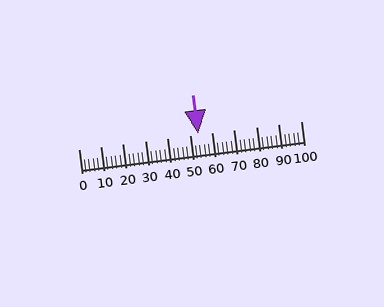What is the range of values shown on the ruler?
The ruler shows values from 0 to 100.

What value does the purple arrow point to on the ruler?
The purple arrow points to approximately 54.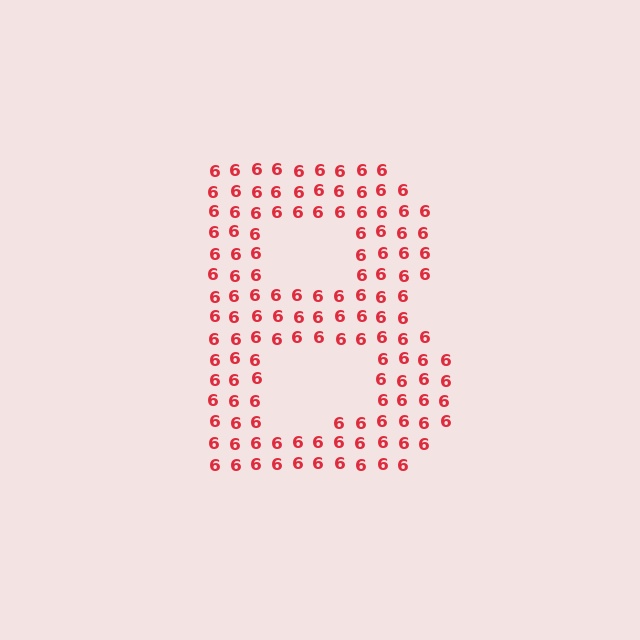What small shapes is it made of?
It is made of small digit 6's.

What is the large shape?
The large shape is the letter B.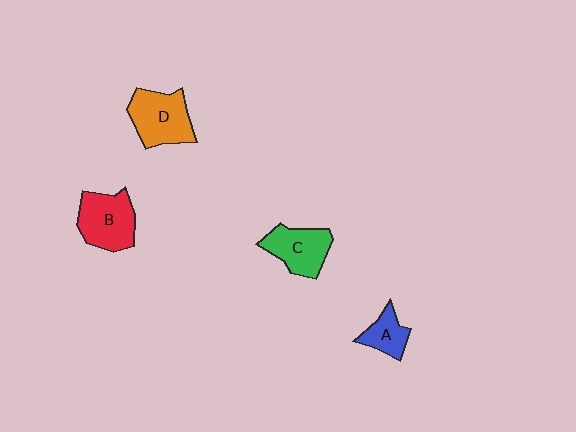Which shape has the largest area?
Shape D (orange).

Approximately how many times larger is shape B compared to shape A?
Approximately 1.9 times.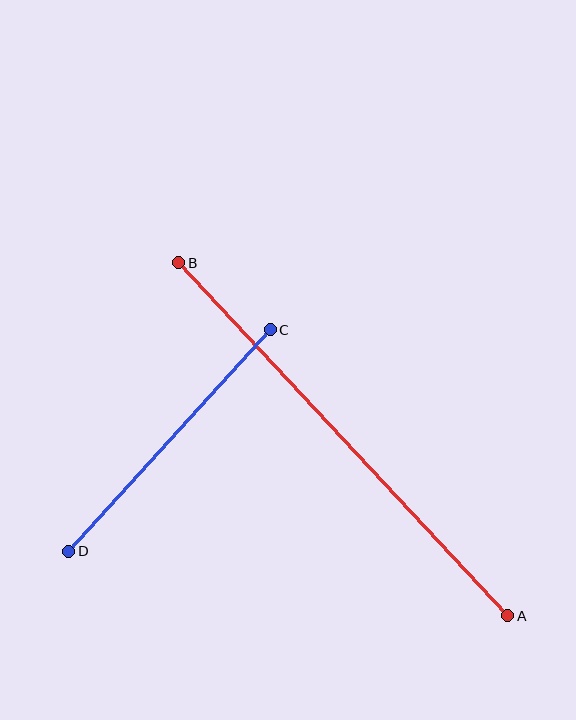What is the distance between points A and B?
The distance is approximately 482 pixels.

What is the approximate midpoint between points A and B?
The midpoint is at approximately (343, 439) pixels.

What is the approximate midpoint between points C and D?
The midpoint is at approximately (170, 440) pixels.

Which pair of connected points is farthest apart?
Points A and B are farthest apart.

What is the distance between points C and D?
The distance is approximately 299 pixels.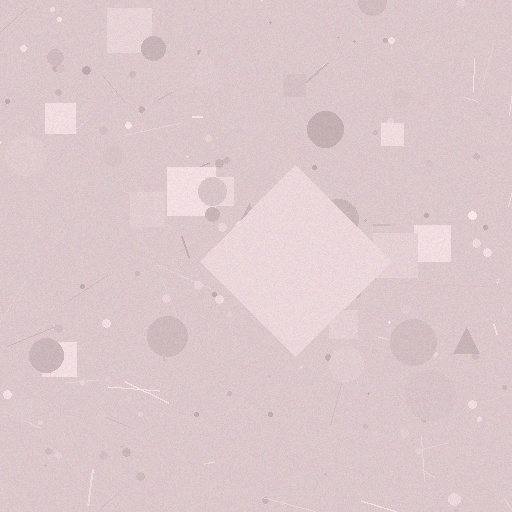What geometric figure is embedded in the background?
A diamond is embedded in the background.